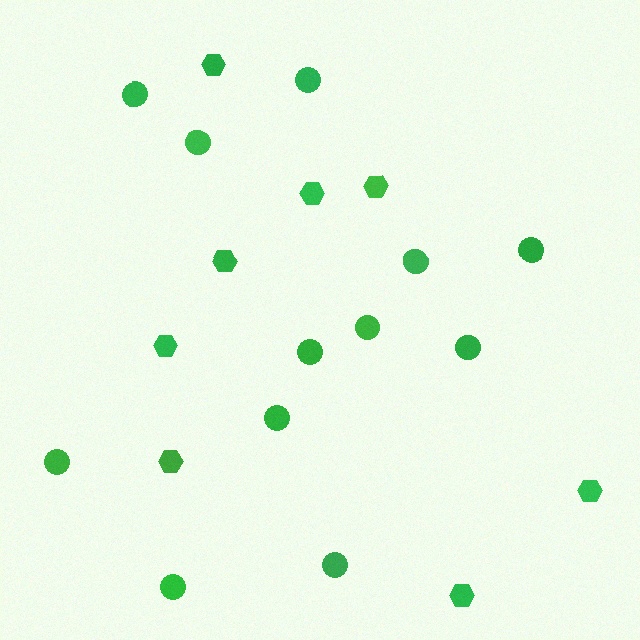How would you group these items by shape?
There are 2 groups: one group of hexagons (8) and one group of circles (12).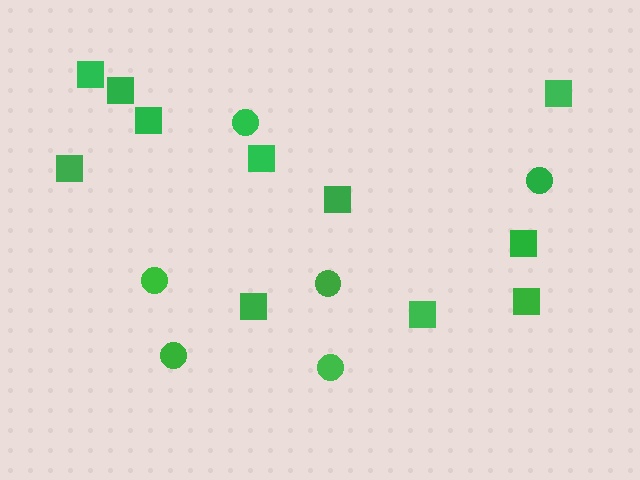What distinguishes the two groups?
There are 2 groups: one group of circles (6) and one group of squares (11).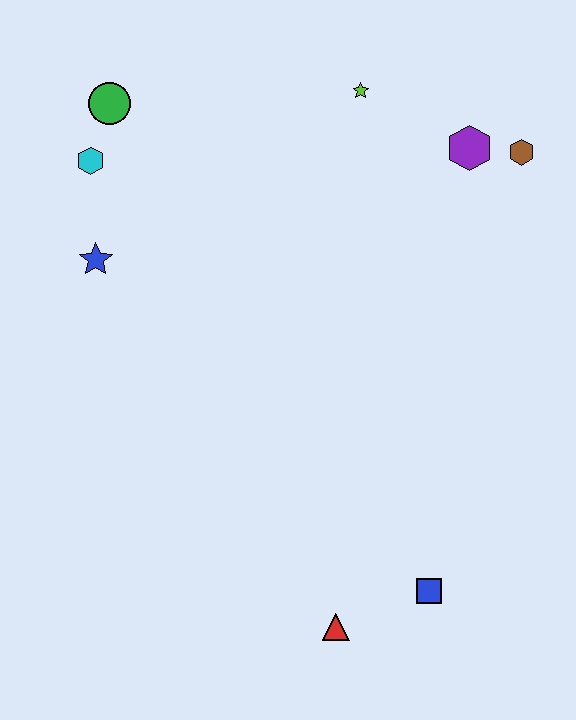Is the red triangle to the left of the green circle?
No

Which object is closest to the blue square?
The red triangle is closest to the blue square.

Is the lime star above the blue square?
Yes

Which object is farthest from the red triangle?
The green circle is farthest from the red triangle.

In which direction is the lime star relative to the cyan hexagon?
The lime star is to the right of the cyan hexagon.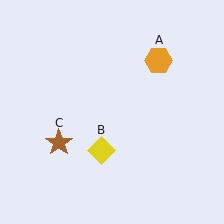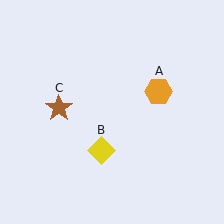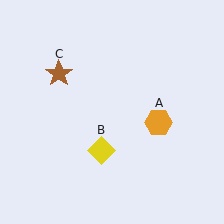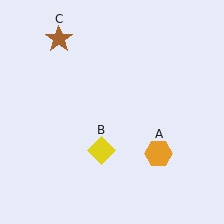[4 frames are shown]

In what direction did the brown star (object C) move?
The brown star (object C) moved up.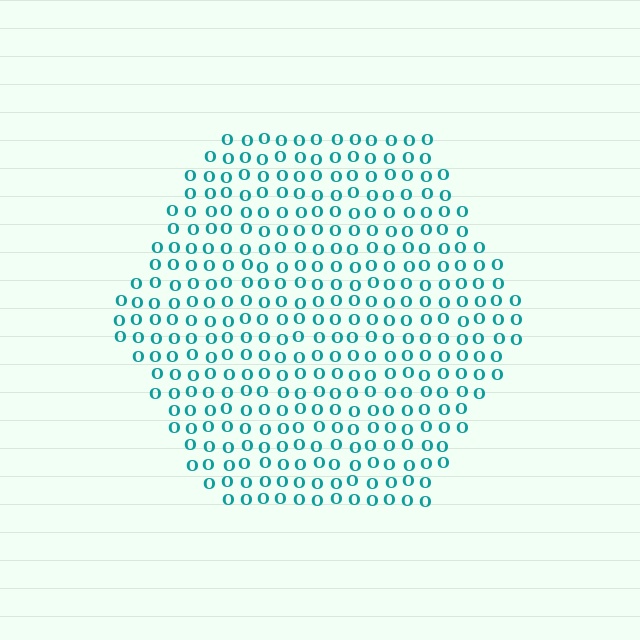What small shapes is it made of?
It is made of small letter O's.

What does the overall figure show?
The overall figure shows a hexagon.